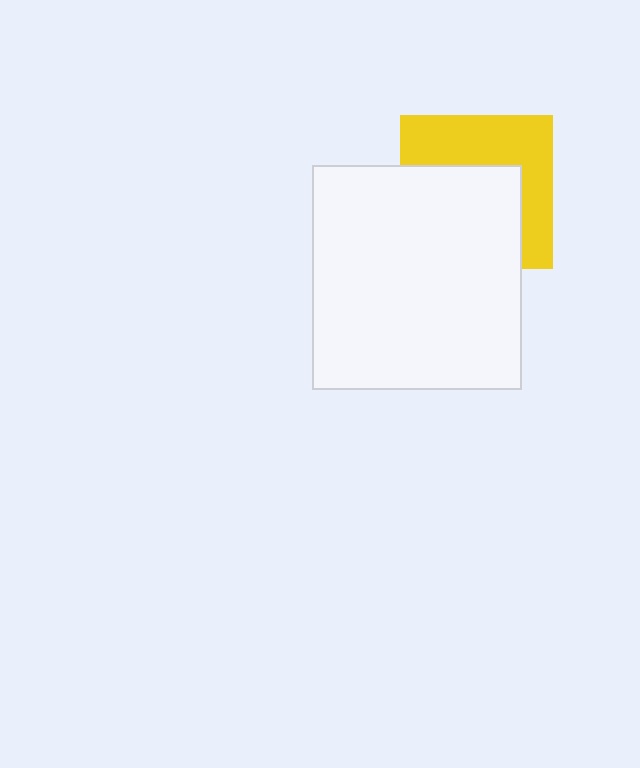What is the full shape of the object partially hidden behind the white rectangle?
The partially hidden object is a yellow square.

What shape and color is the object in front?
The object in front is a white rectangle.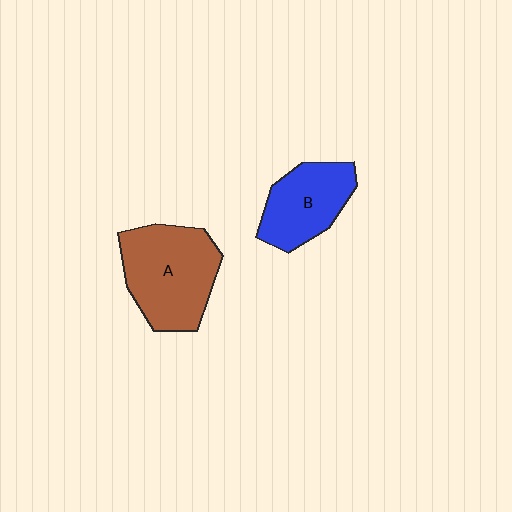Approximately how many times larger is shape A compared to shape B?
Approximately 1.4 times.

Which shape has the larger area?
Shape A (brown).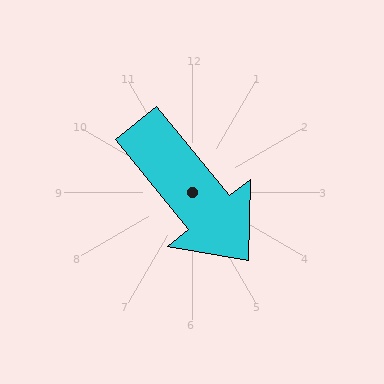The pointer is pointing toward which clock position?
Roughly 5 o'clock.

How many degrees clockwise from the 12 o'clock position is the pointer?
Approximately 141 degrees.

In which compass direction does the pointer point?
Southeast.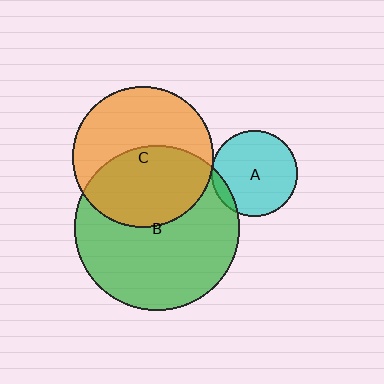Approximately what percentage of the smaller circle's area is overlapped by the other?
Approximately 10%.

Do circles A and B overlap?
Yes.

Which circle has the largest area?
Circle B (green).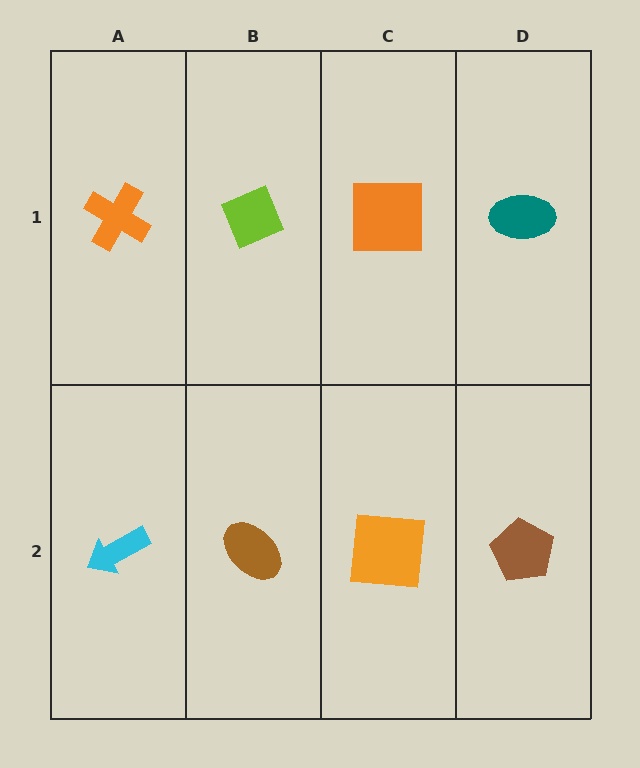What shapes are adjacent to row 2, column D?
A teal ellipse (row 1, column D), an orange square (row 2, column C).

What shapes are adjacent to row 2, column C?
An orange square (row 1, column C), a brown ellipse (row 2, column B), a brown pentagon (row 2, column D).